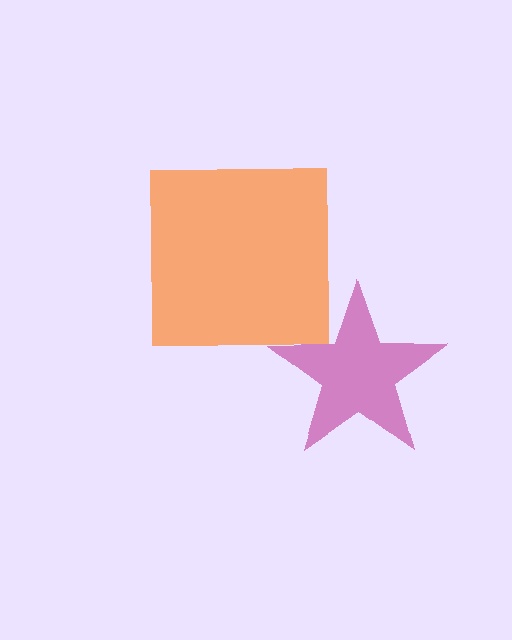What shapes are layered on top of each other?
The layered shapes are: an orange square, a magenta star.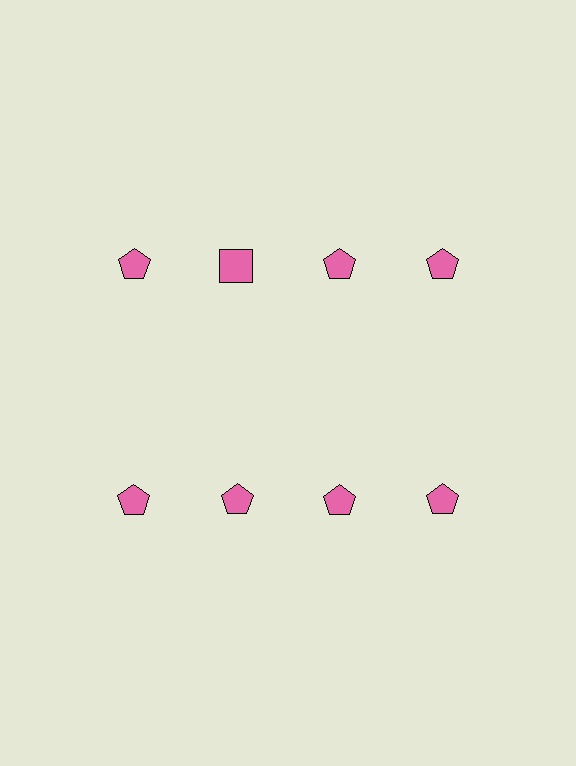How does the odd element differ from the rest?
It has a different shape: square instead of pentagon.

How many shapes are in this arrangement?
There are 8 shapes arranged in a grid pattern.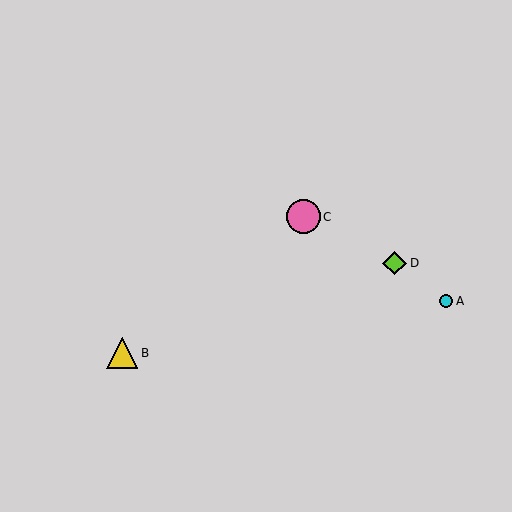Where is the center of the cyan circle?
The center of the cyan circle is at (446, 301).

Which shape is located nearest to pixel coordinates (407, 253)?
The lime diamond (labeled D) at (395, 263) is nearest to that location.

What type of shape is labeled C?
Shape C is a pink circle.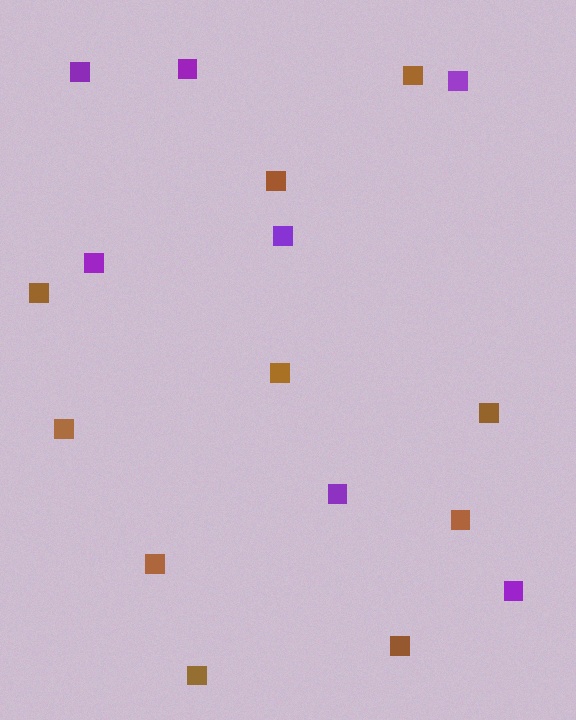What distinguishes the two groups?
There are 2 groups: one group of brown squares (10) and one group of purple squares (7).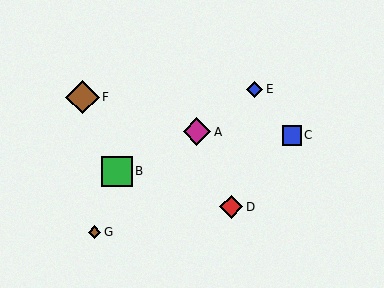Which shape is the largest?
The brown diamond (labeled F) is the largest.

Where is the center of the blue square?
The center of the blue square is at (292, 135).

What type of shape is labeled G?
Shape G is a brown diamond.